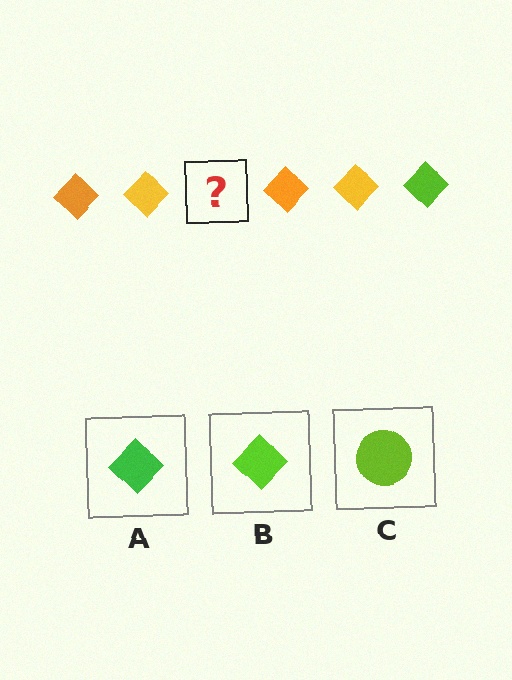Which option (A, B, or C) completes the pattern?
B.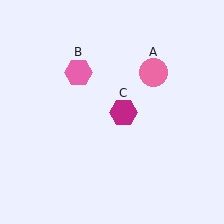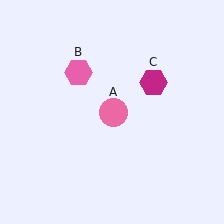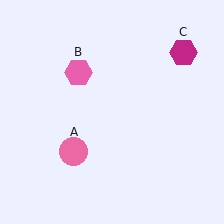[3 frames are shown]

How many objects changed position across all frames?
2 objects changed position: pink circle (object A), magenta hexagon (object C).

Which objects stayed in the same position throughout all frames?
Pink hexagon (object B) remained stationary.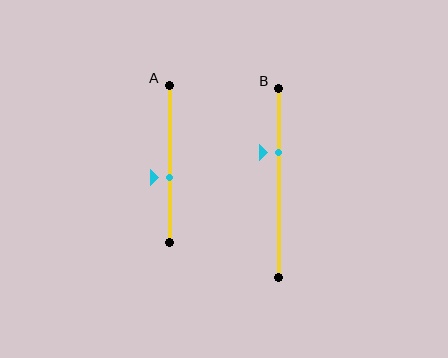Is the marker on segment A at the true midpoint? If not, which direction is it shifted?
No, the marker on segment A is shifted downward by about 9% of the segment length.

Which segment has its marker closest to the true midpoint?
Segment A has its marker closest to the true midpoint.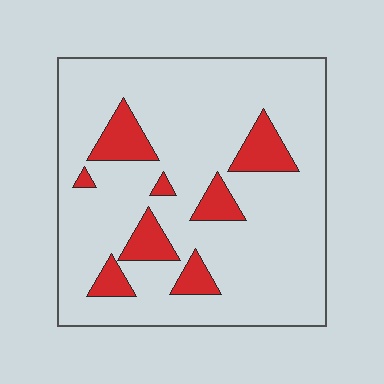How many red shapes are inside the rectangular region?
8.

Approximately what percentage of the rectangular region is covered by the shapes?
Approximately 15%.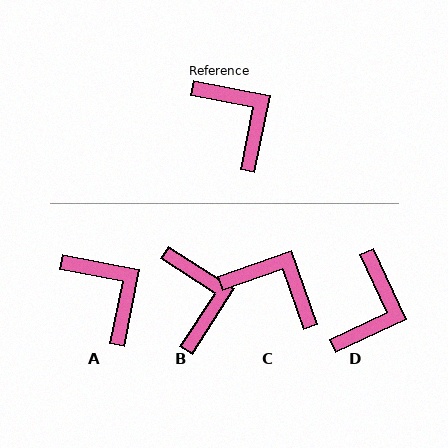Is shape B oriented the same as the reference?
No, it is off by about 22 degrees.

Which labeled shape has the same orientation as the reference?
A.